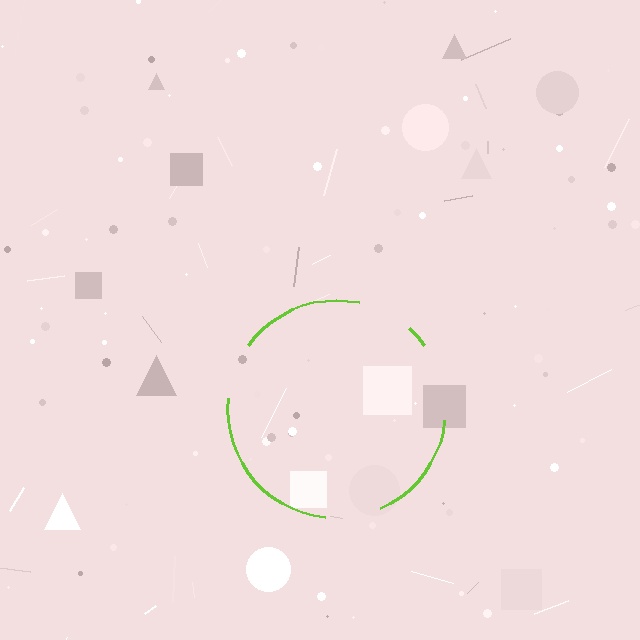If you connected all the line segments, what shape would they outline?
They would outline a circle.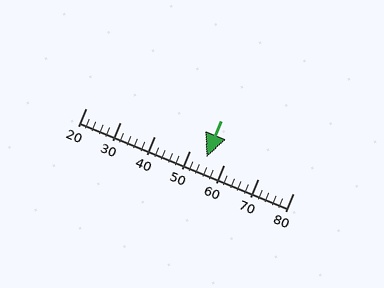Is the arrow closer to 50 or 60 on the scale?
The arrow is closer to 60.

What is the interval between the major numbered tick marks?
The major tick marks are spaced 10 units apart.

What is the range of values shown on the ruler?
The ruler shows values from 20 to 80.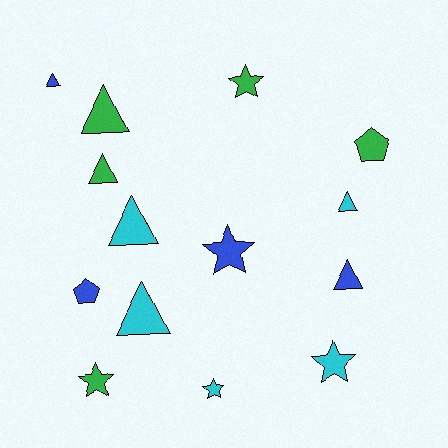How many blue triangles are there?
There are 2 blue triangles.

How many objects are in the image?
There are 14 objects.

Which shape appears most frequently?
Triangle, with 7 objects.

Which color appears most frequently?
Cyan, with 5 objects.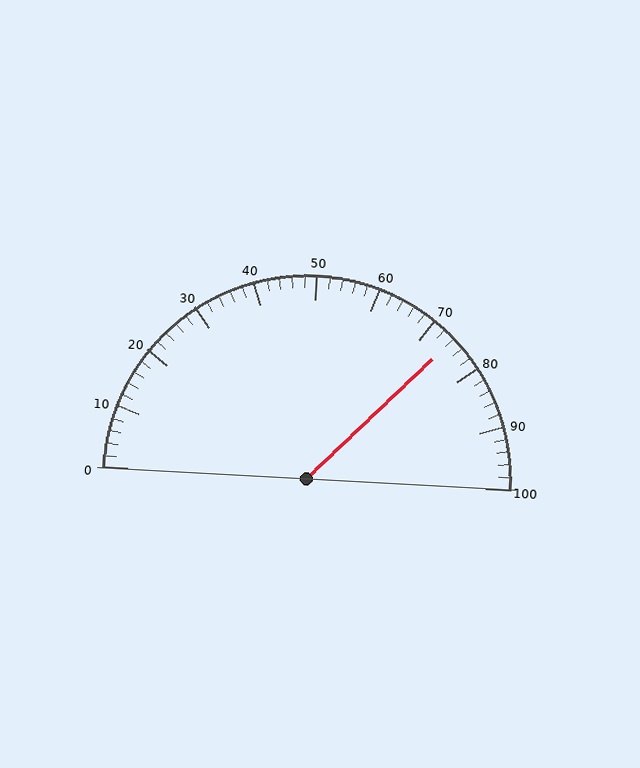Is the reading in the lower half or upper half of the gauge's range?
The reading is in the upper half of the range (0 to 100).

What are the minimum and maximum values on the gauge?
The gauge ranges from 0 to 100.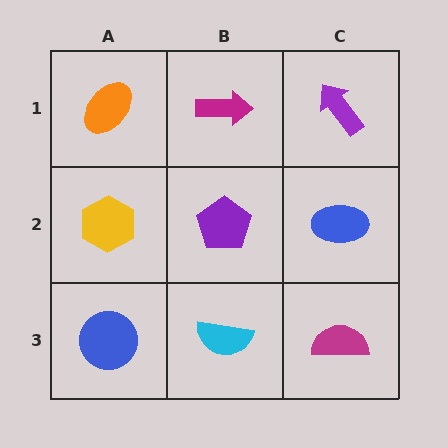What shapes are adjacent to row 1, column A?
A yellow hexagon (row 2, column A), a magenta arrow (row 1, column B).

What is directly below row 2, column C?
A magenta semicircle.